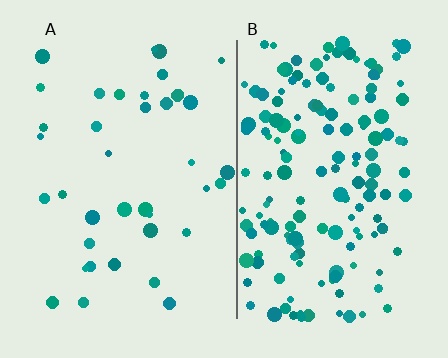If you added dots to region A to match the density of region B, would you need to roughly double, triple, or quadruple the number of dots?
Approximately quadruple.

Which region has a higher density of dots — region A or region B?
B (the right).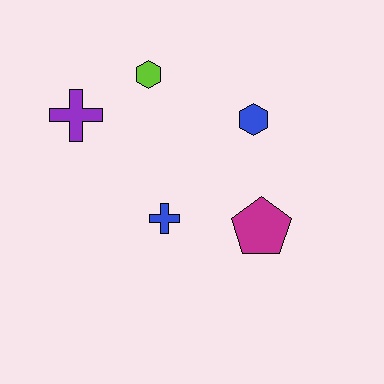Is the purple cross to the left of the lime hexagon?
Yes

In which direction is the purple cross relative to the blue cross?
The purple cross is above the blue cross.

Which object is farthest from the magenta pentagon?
The purple cross is farthest from the magenta pentagon.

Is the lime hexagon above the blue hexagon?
Yes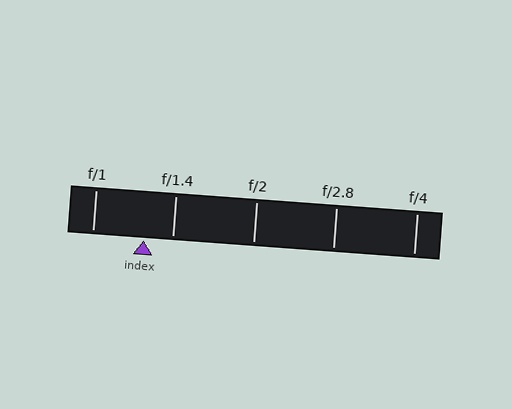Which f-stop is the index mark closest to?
The index mark is closest to f/1.4.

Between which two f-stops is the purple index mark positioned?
The index mark is between f/1 and f/1.4.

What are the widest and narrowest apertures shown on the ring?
The widest aperture shown is f/1 and the narrowest is f/4.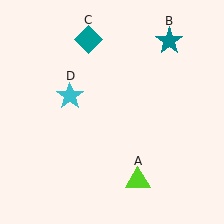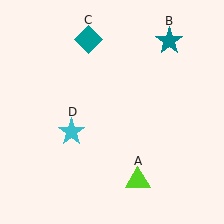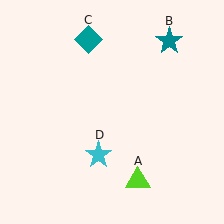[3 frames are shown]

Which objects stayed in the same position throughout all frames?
Lime triangle (object A) and teal star (object B) and teal diamond (object C) remained stationary.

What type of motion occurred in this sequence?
The cyan star (object D) rotated counterclockwise around the center of the scene.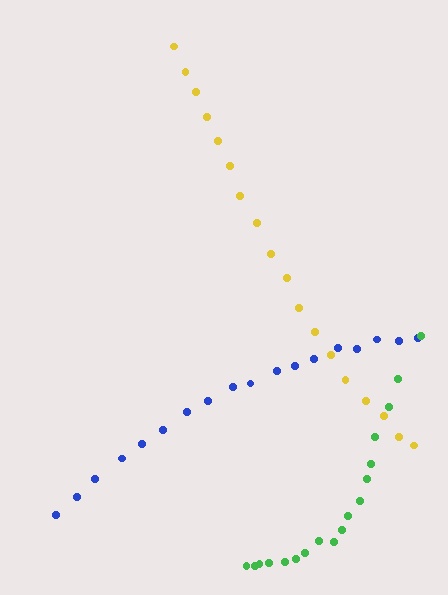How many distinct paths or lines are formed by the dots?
There are 3 distinct paths.